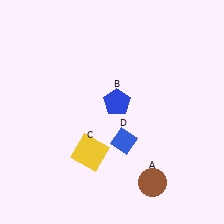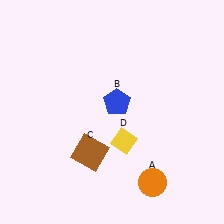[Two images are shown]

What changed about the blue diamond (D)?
In Image 1, D is blue. In Image 2, it changed to yellow.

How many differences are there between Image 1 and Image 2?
There are 3 differences between the two images.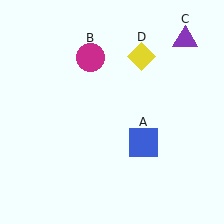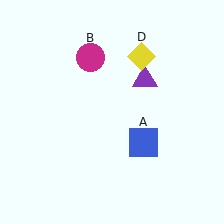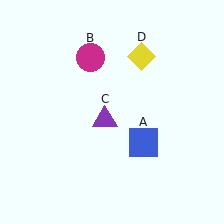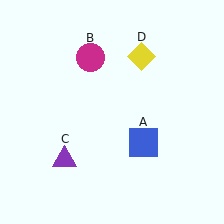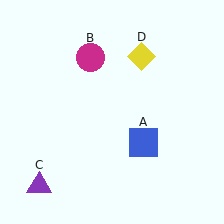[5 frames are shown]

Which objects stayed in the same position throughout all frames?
Blue square (object A) and magenta circle (object B) and yellow diamond (object D) remained stationary.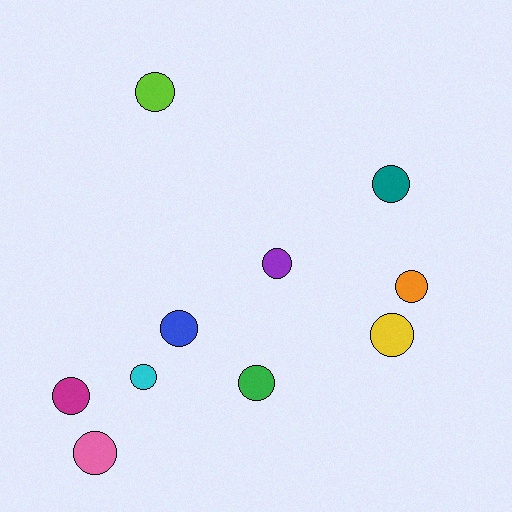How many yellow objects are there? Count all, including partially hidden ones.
There is 1 yellow object.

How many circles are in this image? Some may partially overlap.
There are 10 circles.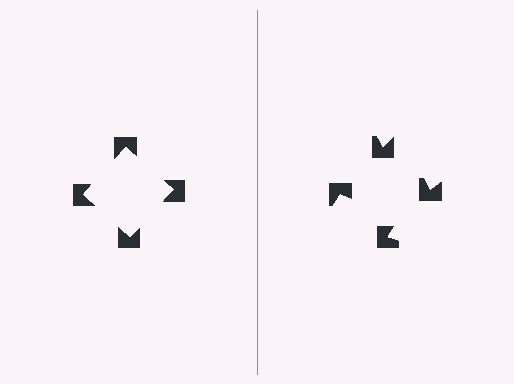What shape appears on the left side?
An illusory square.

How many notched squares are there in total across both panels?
8 — 4 on each side.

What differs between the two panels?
The notched squares are positioned identically on both sides; only the wedge orientations differ. On the left they align to a square; on the right they are misaligned.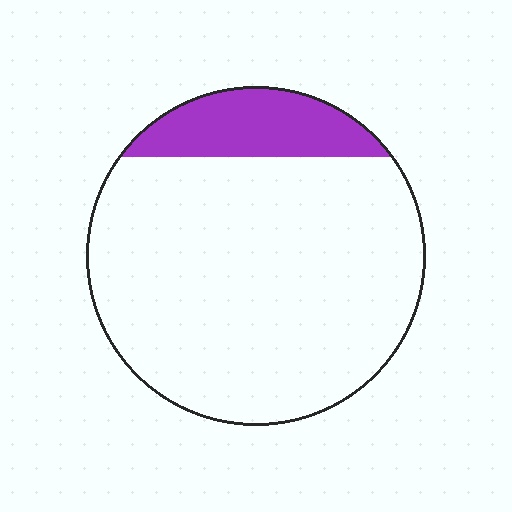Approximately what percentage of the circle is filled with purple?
Approximately 15%.